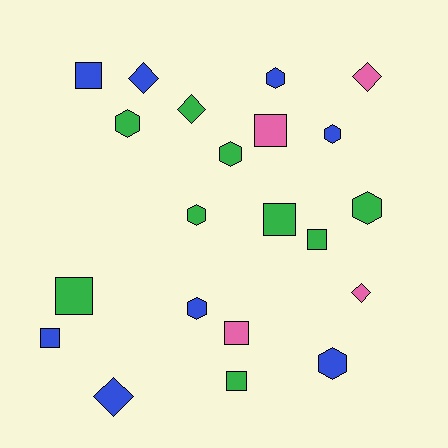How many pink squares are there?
There are 2 pink squares.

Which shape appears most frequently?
Square, with 8 objects.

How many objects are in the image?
There are 21 objects.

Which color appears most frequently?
Green, with 9 objects.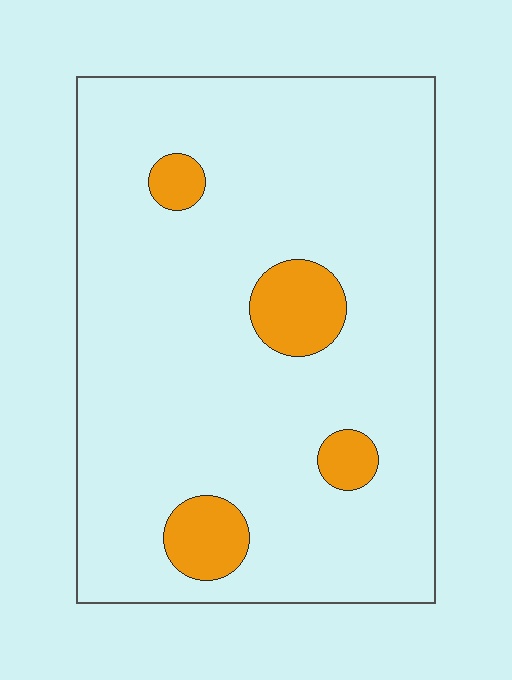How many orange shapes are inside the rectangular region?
4.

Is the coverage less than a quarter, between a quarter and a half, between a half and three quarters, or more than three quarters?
Less than a quarter.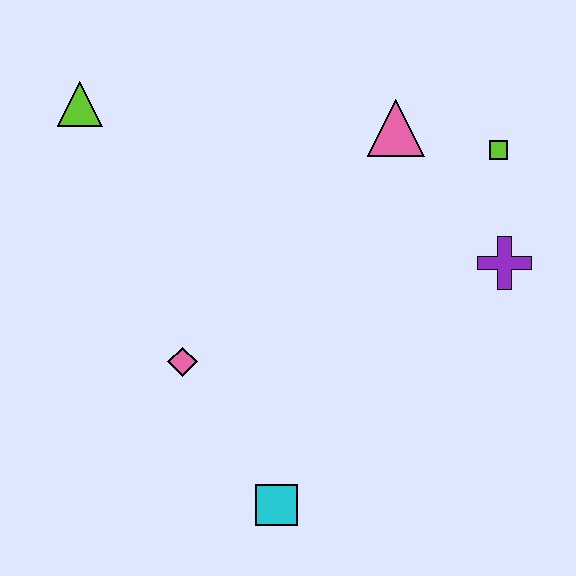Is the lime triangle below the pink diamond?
No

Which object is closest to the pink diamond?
The cyan square is closest to the pink diamond.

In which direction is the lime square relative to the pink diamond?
The lime square is to the right of the pink diamond.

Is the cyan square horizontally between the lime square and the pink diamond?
Yes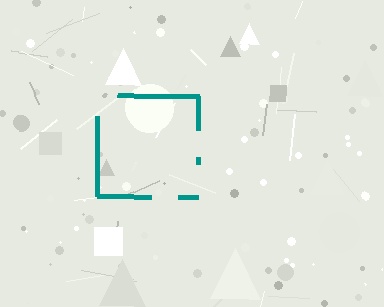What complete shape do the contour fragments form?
The contour fragments form a square.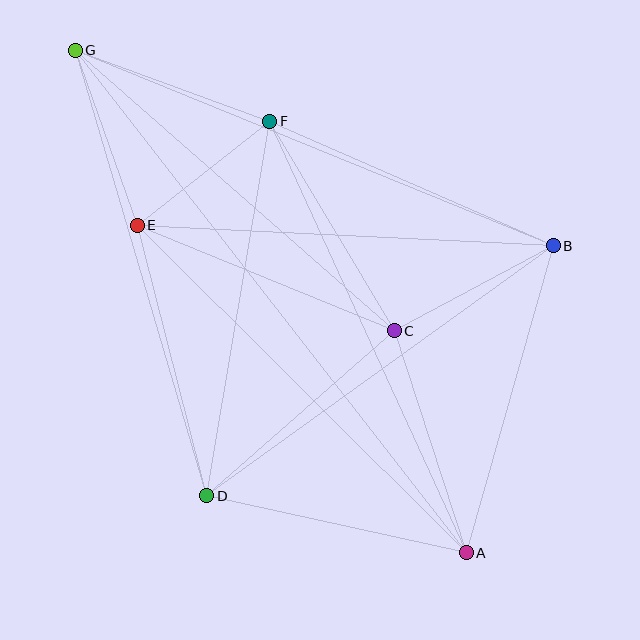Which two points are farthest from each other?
Points A and G are farthest from each other.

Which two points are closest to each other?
Points E and F are closest to each other.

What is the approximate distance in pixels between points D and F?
The distance between D and F is approximately 380 pixels.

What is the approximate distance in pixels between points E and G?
The distance between E and G is approximately 186 pixels.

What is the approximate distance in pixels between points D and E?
The distance between D and E is approximately 279 pixels.